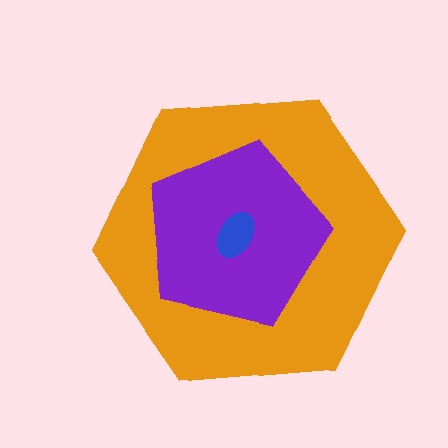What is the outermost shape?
The orange hexagon.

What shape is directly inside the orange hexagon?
The purple pentagon.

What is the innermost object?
The blue ellipse.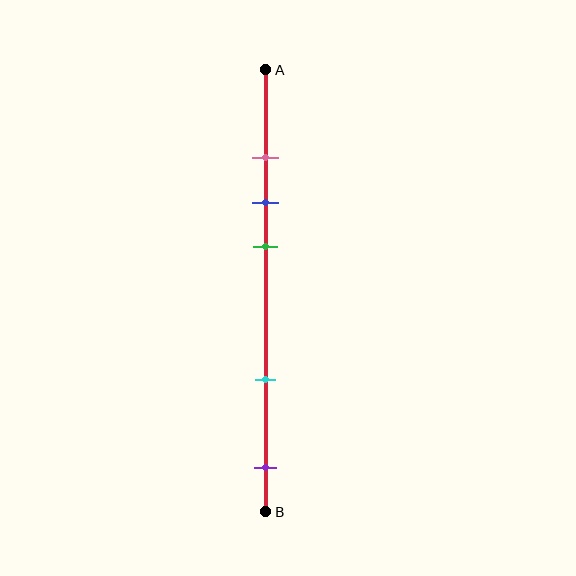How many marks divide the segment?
There are 5 marks dividing the segment.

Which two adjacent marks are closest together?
The pink and blue marks are the closest adjacent pair.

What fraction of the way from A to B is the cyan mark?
The cyan mark is approximately 70% (0.7) of the way from A to B.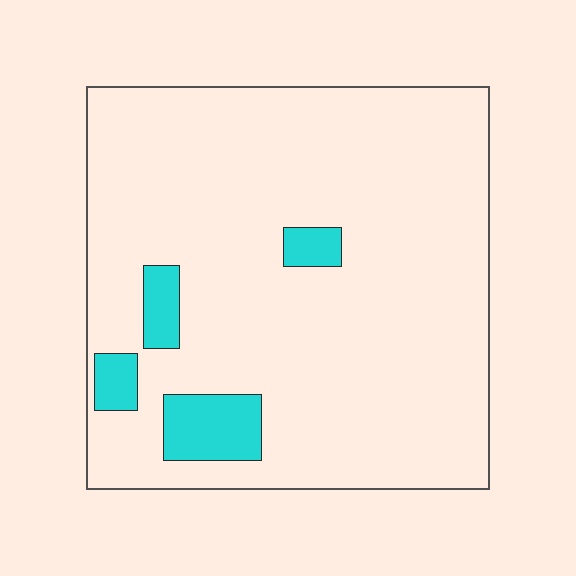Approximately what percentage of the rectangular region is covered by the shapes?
Approximately 10%.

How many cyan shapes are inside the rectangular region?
4.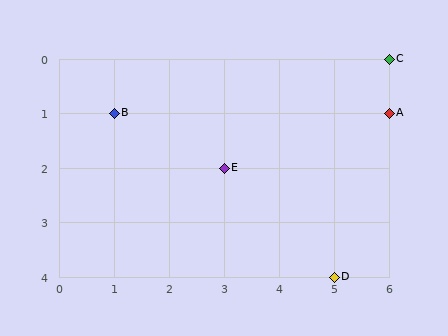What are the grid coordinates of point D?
Point D is at grid coordinates (5, 4).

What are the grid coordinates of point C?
Point C is at grid coordinates (6, 0).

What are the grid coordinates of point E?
Point E is at grid coordinates (3, 2).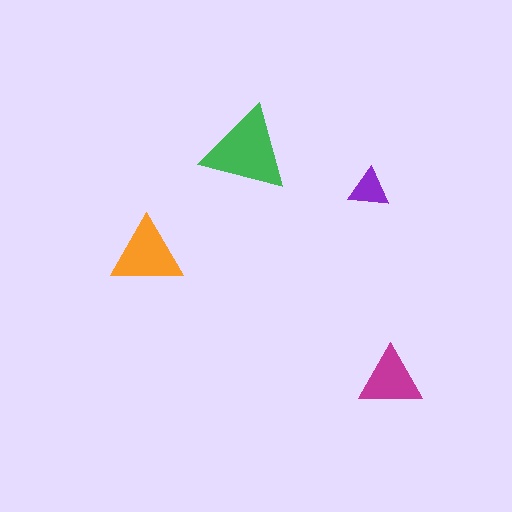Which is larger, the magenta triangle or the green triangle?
The green one.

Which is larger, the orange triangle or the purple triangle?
The orange one.